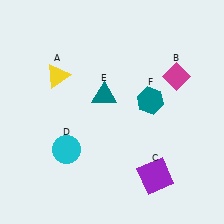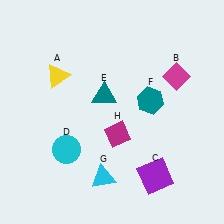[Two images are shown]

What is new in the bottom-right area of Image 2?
A magenta diamond (H) was added in the bottom-right area of Image 2.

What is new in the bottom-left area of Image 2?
A cyan triangle (G) was added in the bottom-left area of Image 2.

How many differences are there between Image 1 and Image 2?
There are 2 differences between the two images.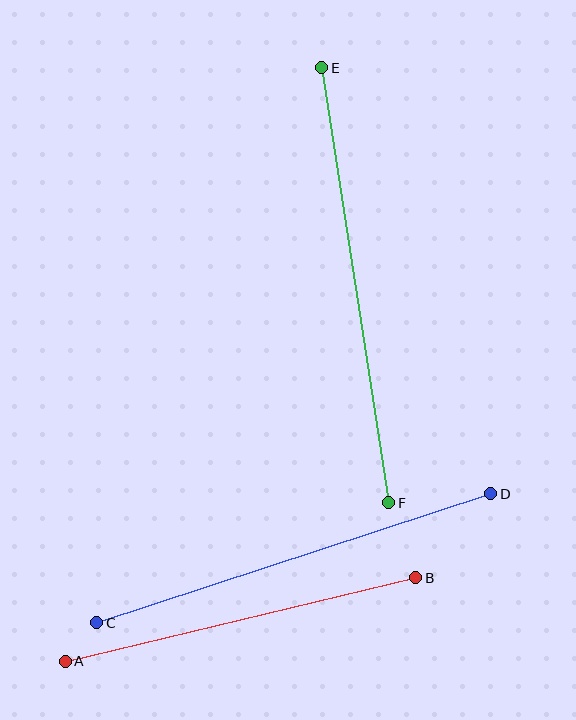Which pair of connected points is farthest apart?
Points E and F are farthest apart.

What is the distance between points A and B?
The distance is approximately 360 pixels.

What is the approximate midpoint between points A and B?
The midpoint is at approximately (240, 620) pixels.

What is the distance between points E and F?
The distance is approximately 440 pixels.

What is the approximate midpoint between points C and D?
The midpoint is at approximately (294, 558) pixels.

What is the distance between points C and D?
The distance is approximately 414 pixels.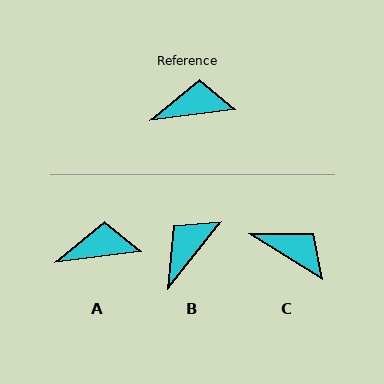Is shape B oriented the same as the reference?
No, it is off by about 44 degrees.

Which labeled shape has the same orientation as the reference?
A.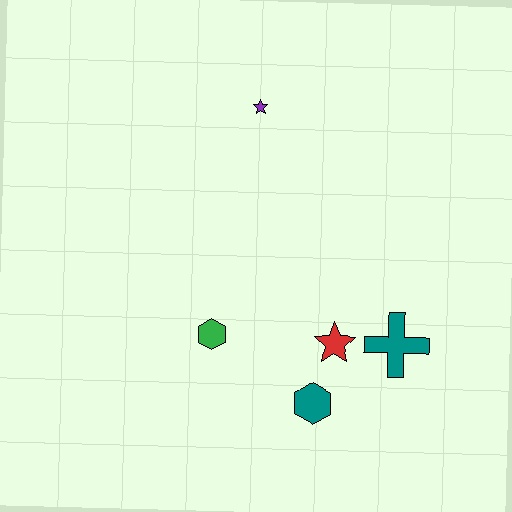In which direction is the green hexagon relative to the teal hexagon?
The green hexagon is to the left of the teal hexagon.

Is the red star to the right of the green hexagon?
Yes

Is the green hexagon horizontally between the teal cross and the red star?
No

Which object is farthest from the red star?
The purple star is farthest from the red star.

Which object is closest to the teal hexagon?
The red star is closest to the teal hexagon.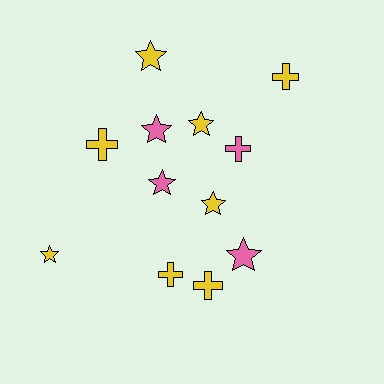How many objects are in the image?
There are 12 objects.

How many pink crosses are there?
There is 1 pink cross.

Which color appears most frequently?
Yellow, with 8 objects.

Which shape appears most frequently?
Star, with 7 objects.